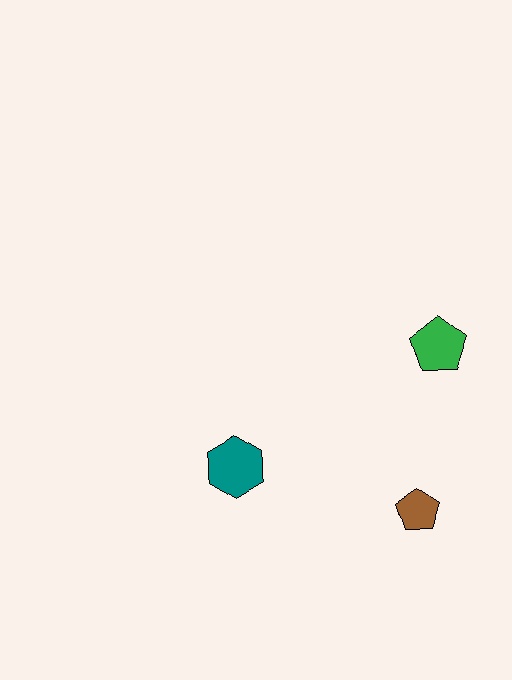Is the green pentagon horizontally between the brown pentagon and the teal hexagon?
No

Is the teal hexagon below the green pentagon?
Yes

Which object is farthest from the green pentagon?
The teal hexagon is farthest from the green pentagon.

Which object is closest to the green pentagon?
The brown pentagon is closest to the green pentagon.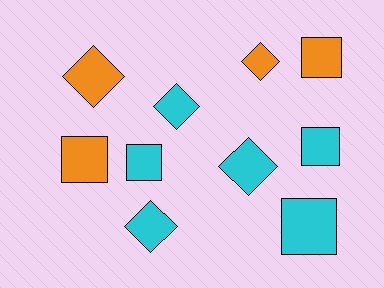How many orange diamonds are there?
There are 2 orange diamonds.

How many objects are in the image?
There are 10 objects.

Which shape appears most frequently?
Diamond, with 5 objects.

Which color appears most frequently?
Cyan, with 6 objects.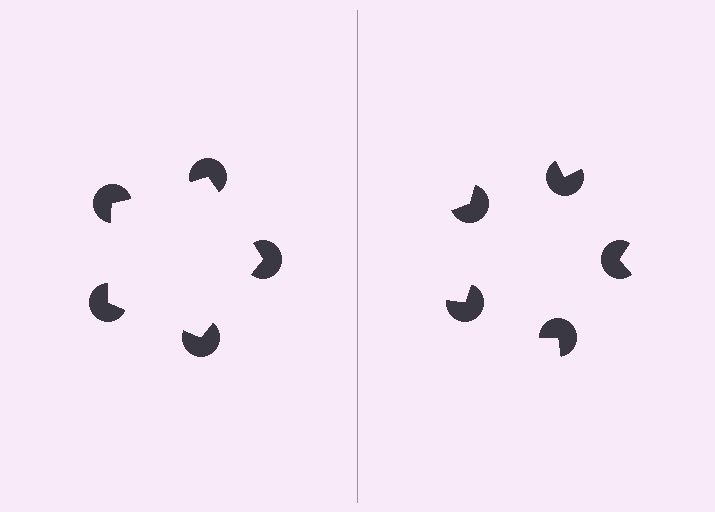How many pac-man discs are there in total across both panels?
10 — 5 on each side.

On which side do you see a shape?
An illusory pentagon appears on the left side. On the right side the wedge cuts are rotated, so no coherent shape forms.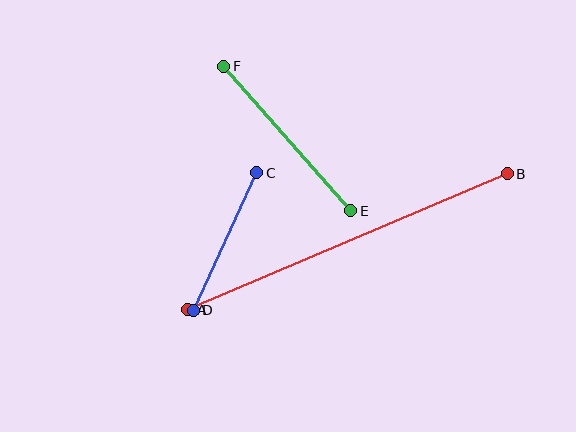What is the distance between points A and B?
The distance is approximately 347 pixels.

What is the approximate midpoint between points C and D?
The midpoint is at approximately (225, 242) pixels.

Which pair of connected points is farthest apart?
Points A and B are farthest apart.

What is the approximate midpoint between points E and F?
The midpoint is at approximately (287, 139) pixels.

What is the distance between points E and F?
The distance is approximately 193 pixels.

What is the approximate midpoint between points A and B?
The midpoint is at approximately (348, 242) pixels.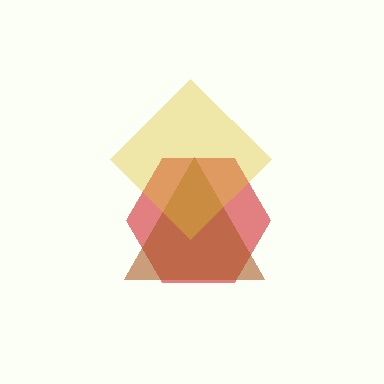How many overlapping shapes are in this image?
There are 3 overlapping shapes in the image.